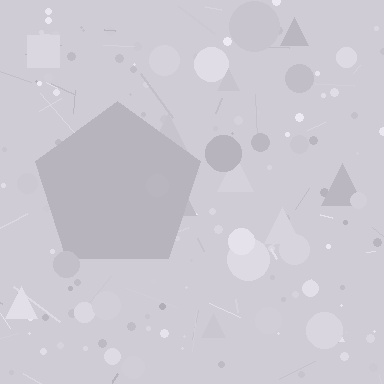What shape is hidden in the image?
A pentagon is hidden in the image.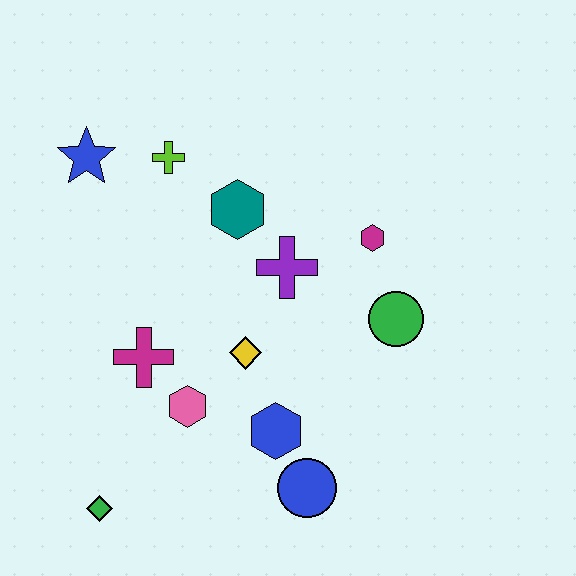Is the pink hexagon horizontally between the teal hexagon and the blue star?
Yes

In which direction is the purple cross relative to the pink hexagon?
The purple cross is above the pink hexagon.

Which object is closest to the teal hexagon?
The purple cross is closest to the teal hexagon.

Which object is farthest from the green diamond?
The magenta hexagon is farthest from the green diamond.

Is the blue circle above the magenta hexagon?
No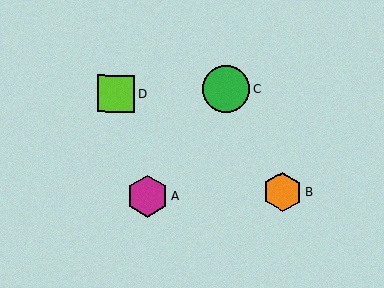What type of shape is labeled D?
Shape D is a lime square.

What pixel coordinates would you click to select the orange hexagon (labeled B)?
Click at (282, 192) to select the orange hexagon B.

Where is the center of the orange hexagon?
The center of the orange hexagon is at (282, 192).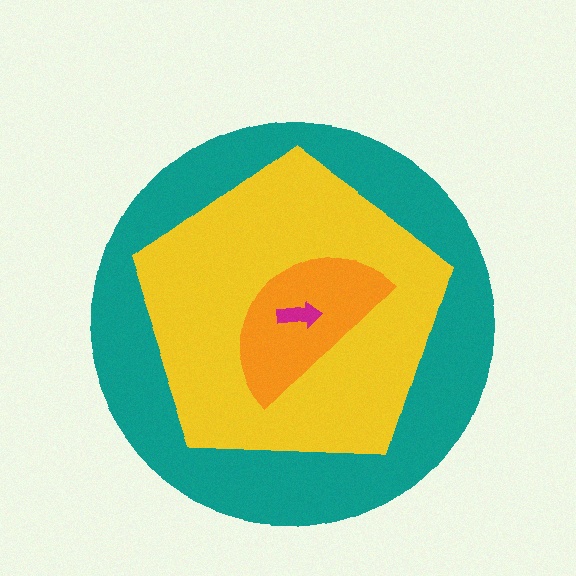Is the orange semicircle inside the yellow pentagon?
Yes.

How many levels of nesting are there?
4.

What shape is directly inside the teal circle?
The yellow pentagon.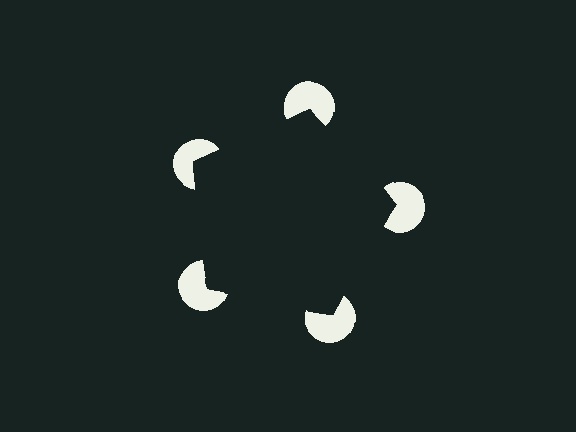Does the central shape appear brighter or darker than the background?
It typically appears slightly darker than the background, even though no actual brightness change is drawn.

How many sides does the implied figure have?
5 sides.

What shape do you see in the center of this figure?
An illusory pentagon — its edges are inferred from the aligned wedge cuts in the pac-man discs, not physically drawn.